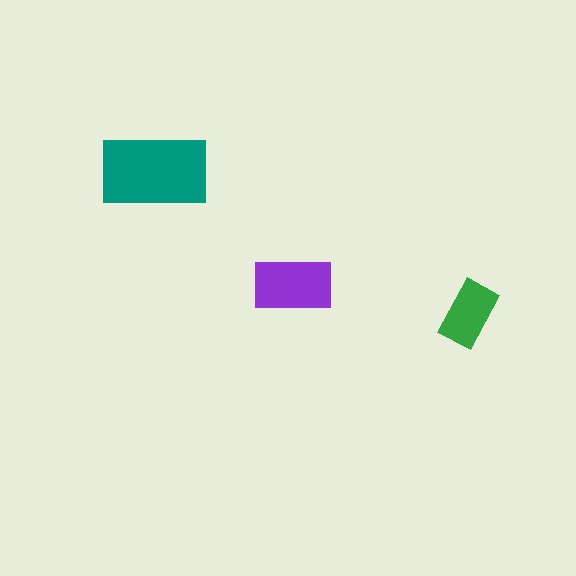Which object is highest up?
The teal rectangle is topmost.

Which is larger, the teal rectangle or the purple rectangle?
The teal one.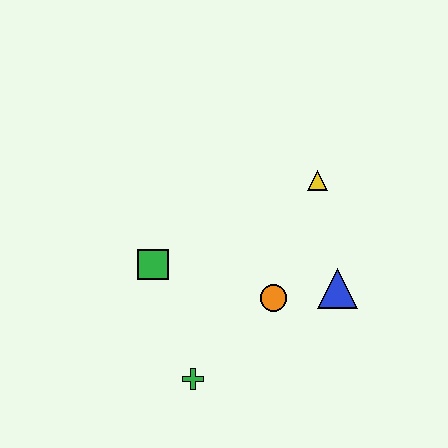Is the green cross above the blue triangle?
No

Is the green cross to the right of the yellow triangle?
No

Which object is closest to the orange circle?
The blue triangle is closest to the orange circle.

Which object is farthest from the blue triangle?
The green square is farthest from the blue triangle.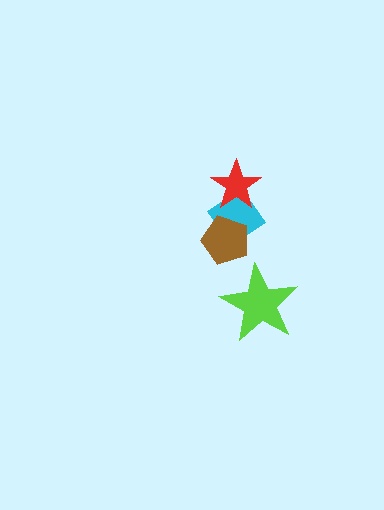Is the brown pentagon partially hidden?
No, no other shape covers it.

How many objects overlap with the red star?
1 object overlaps with the red star.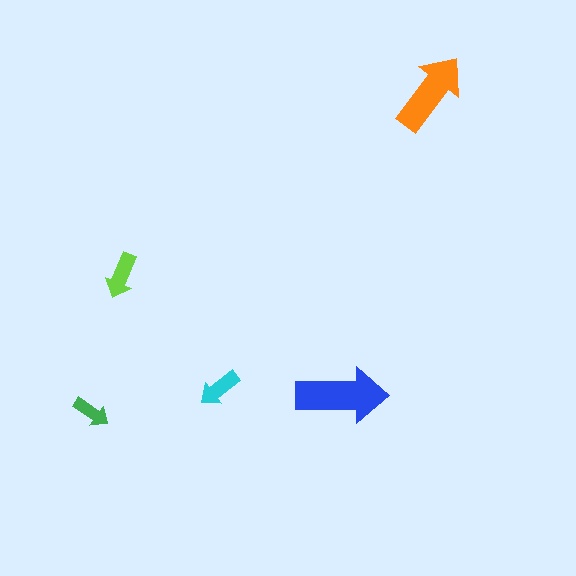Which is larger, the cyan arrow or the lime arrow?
The lime one.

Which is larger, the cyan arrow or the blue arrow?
The blue one.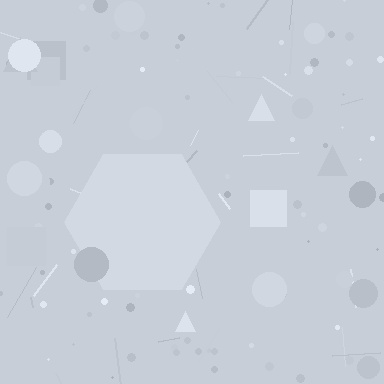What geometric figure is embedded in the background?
A hexagon is embedded in the background.